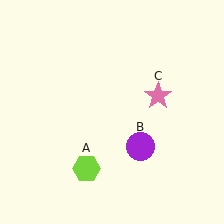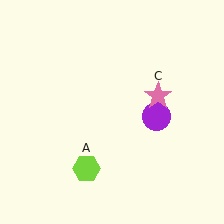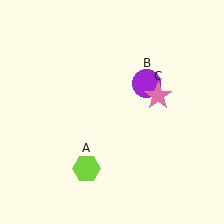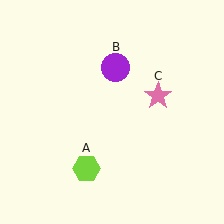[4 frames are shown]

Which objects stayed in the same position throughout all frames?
Lime hexagon (object A) and pink star (object C) remained stationary.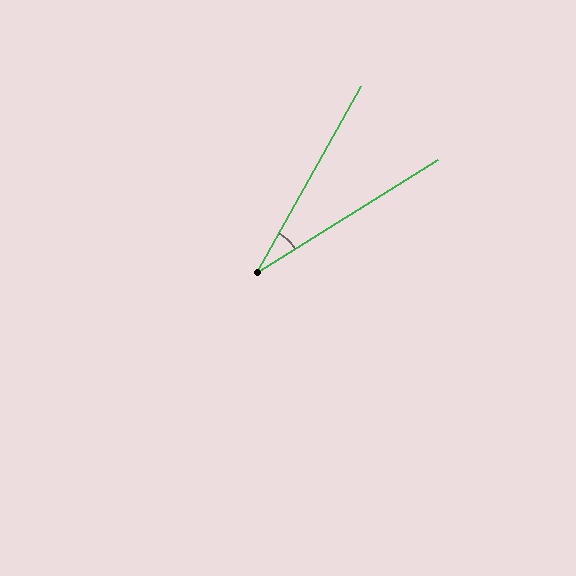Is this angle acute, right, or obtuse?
It is acute.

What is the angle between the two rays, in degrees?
Approximately 29 degrees.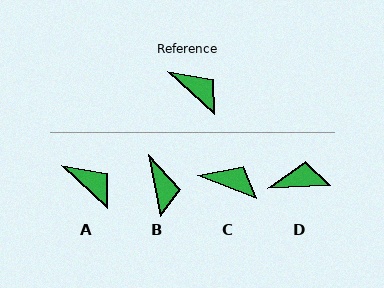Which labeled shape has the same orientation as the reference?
A.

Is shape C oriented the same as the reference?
No, it is off by about 22 degrees.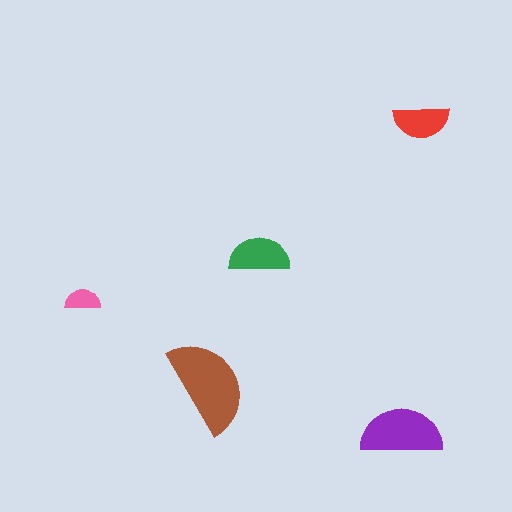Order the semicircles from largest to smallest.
the brown one, the purple one, the green one, the red one, the pink one.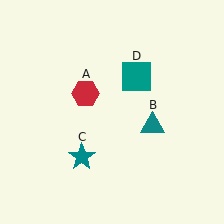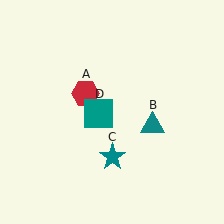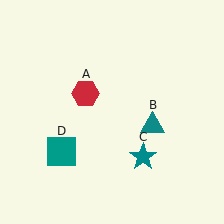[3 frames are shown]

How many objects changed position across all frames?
2 objects changed position: teal star (object C), teal square (object D).